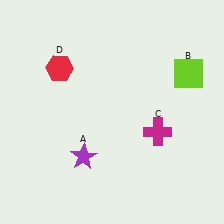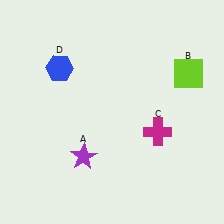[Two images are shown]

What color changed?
The hexagon (D) changed from red in Image 1 to blue in Image 2.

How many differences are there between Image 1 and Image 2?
There is 1 difference between the two images.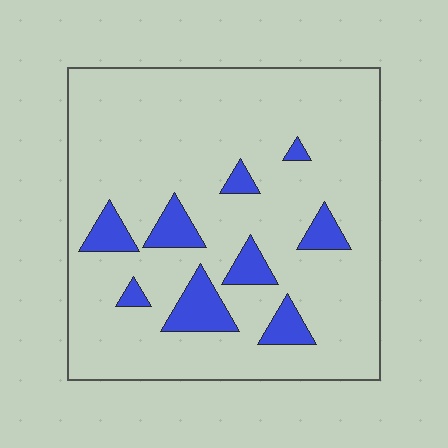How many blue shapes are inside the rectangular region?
9.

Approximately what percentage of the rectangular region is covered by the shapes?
Approximately 15%.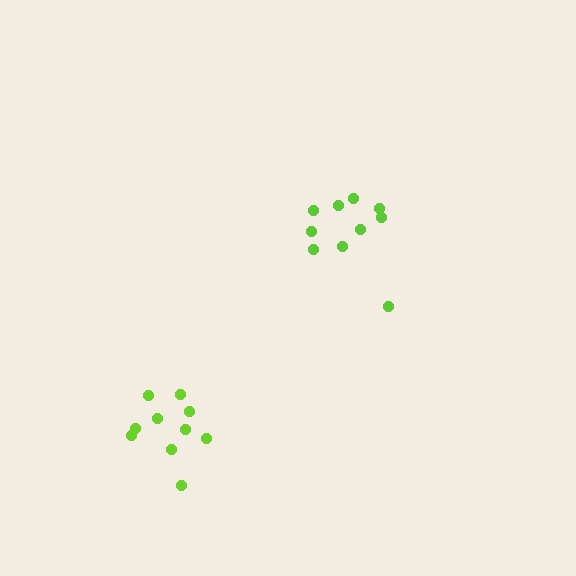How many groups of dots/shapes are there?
There are 2 groups.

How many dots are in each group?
Group 1: 10 dots, Group 2: 10 dots (20 total).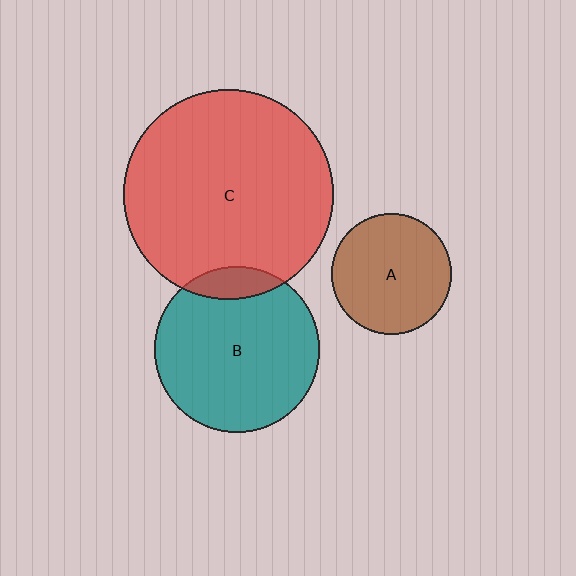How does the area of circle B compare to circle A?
Approximately 1.9 times.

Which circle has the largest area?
Circle C (red).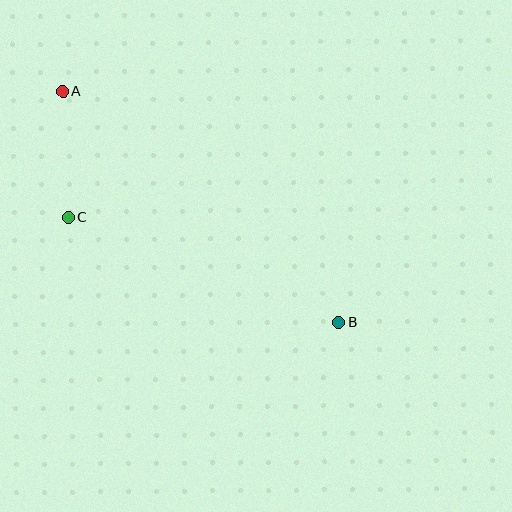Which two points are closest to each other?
Points A and C are closest to each other.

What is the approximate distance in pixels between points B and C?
The distance between B and C is approximately 290 pixels.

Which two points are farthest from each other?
Points A and B are farthest from each other.